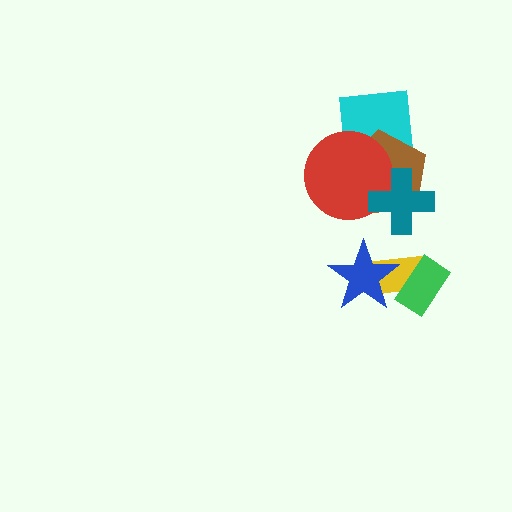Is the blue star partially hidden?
No, no other shape covers it.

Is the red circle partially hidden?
Yes, it is partially covered by another shape.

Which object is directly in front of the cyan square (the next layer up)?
The brown pentagon is directly in front of the cyan square.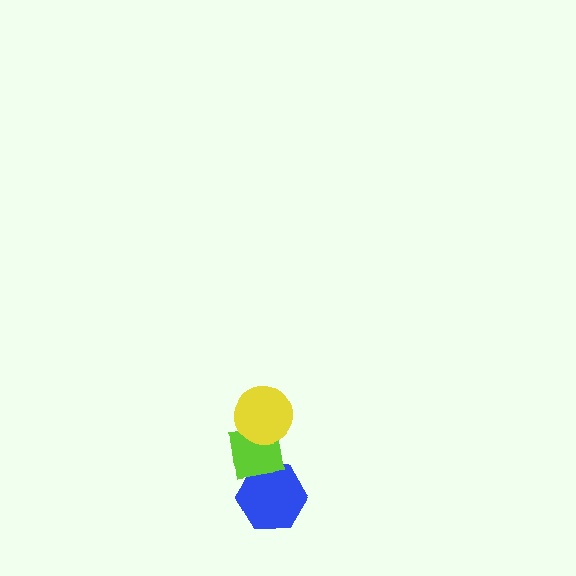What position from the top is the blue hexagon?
The blue hexagon is 3rd from the top.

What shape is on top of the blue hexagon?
The lime square is on top of the blue hexagon.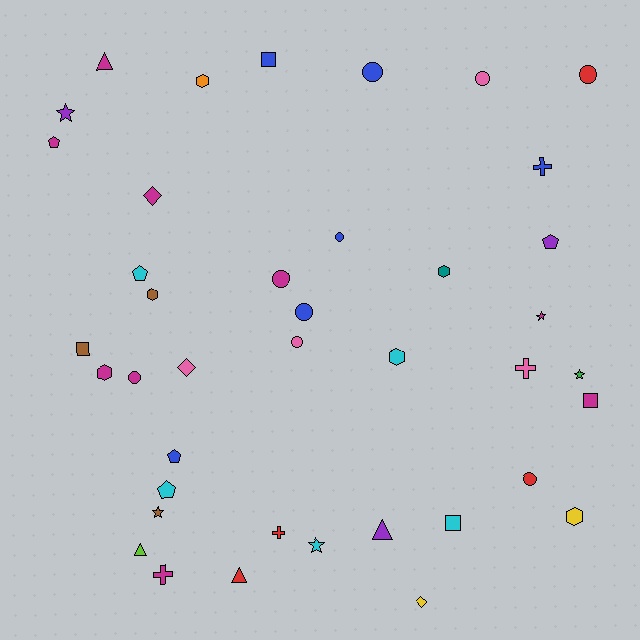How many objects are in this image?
There are 40 objects.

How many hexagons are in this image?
There are 6 hexagons.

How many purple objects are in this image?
There are 3 purple objects.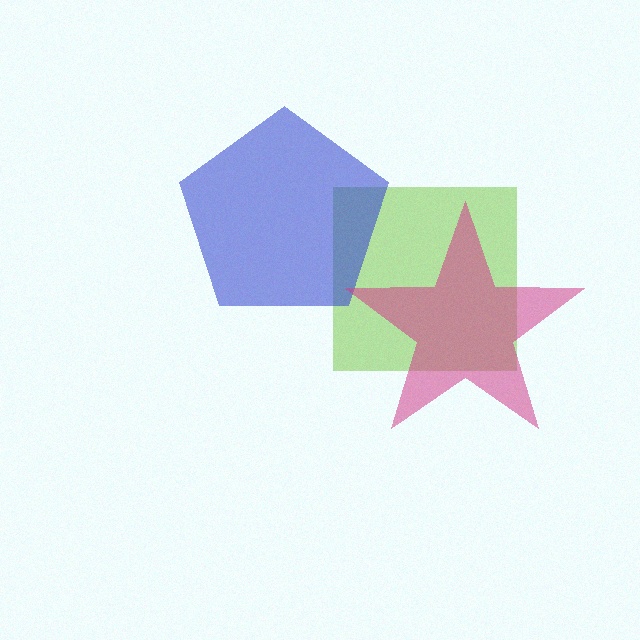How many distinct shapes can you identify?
There are 3 distinct shapes: a lime square, a blue pentagon, a magenta star.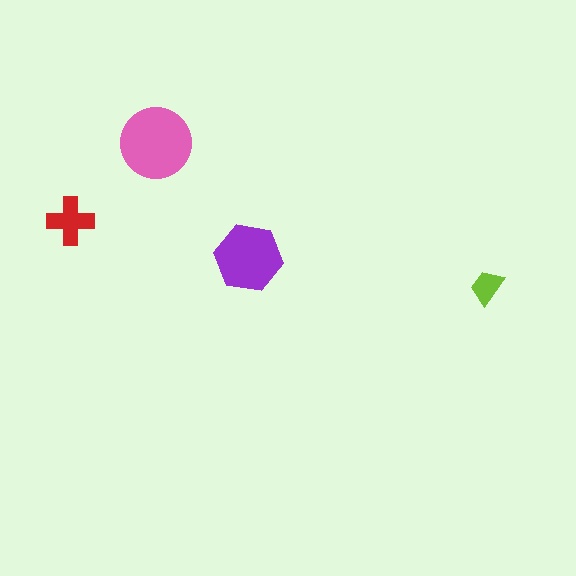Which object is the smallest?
The lime trapezoid.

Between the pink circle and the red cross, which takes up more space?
The pink circle.